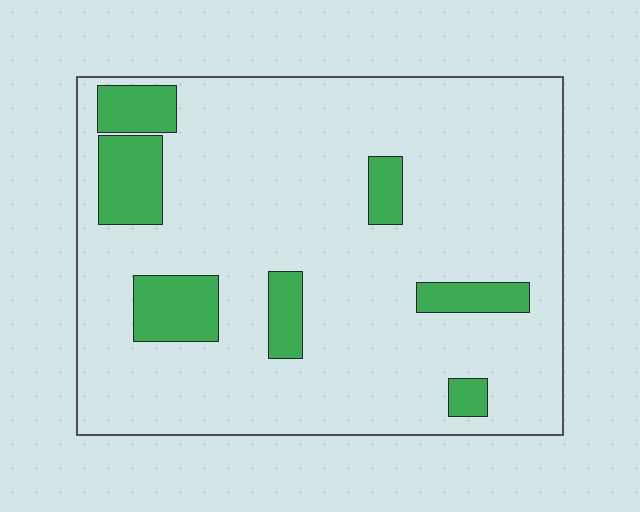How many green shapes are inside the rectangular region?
7.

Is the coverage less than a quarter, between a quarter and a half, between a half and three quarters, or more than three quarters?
Less than a quarter.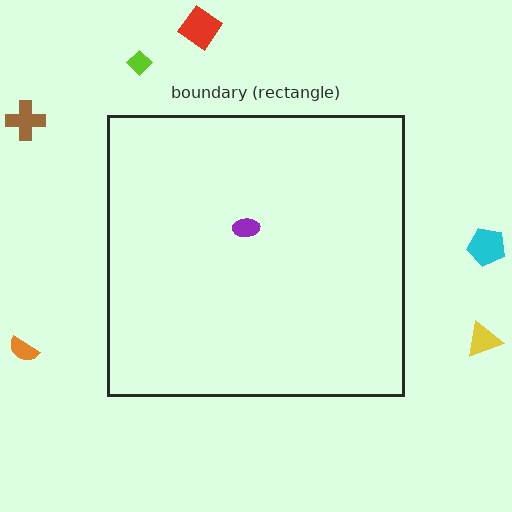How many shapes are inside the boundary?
1 inside, 6 outside.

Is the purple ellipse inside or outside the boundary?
Inside.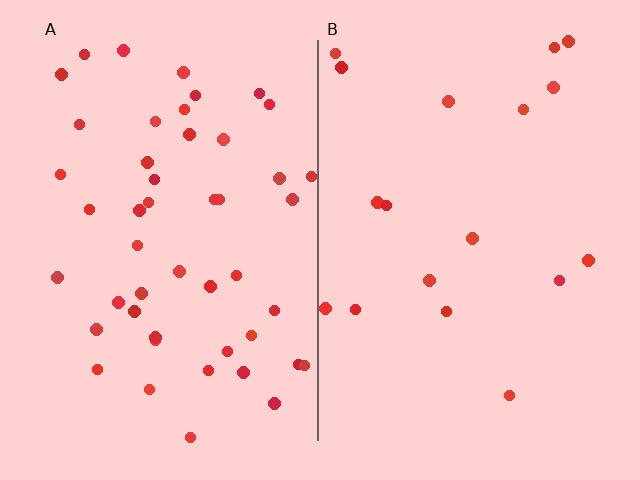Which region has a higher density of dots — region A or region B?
A (the left).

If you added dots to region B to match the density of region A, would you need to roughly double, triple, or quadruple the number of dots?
Approximately triple.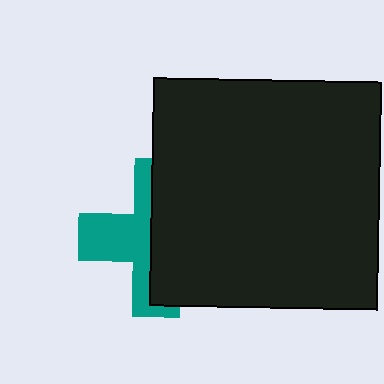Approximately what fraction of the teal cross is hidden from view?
Roughly 55% of the teal cross is hidden behind the black square.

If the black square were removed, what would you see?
You would see the complete teal cross.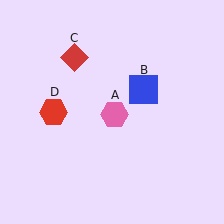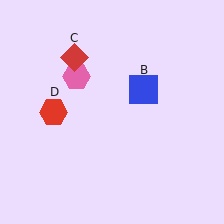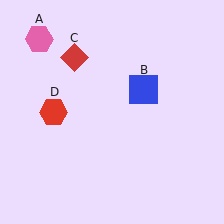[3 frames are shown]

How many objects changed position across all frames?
1 object changed position: pink hexagon (object A).